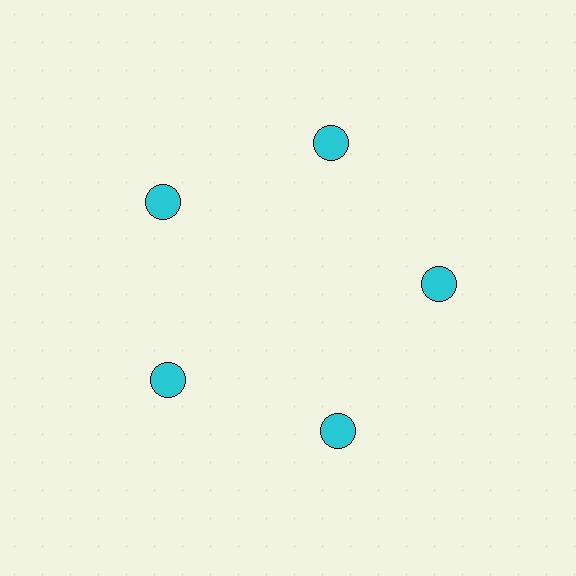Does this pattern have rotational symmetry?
Yes, this pattern has 5-fold rotational symmetry. It looks the same after rotating 72 degrees around the center.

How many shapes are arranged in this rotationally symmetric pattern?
There are 5 shapes, arranged in 5 groups of 1.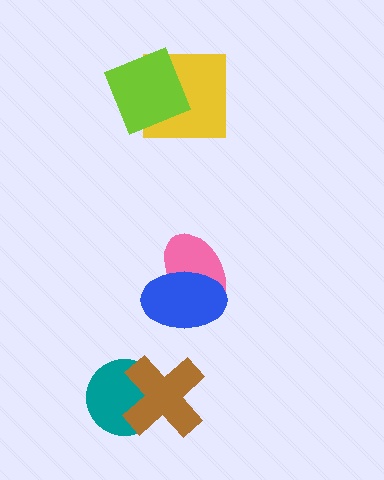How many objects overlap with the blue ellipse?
1 object overlaps with the blue ellipse.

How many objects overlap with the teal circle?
1 object overlaps with the teal circle.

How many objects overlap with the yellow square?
1 object overlaps with the yellow square.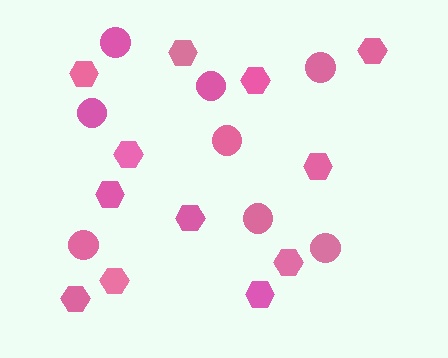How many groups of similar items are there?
There are 2 groups: one group of circles (8) and one group of hexagons (12).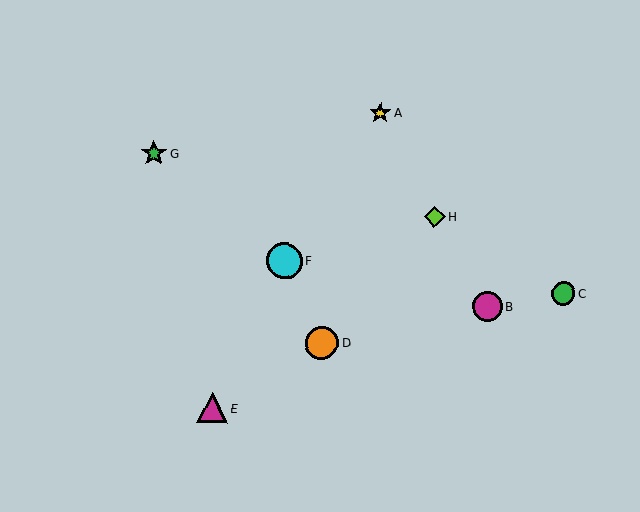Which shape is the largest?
The cyan circle (labeled F) is the largest.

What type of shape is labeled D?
Shape D is an orange circle.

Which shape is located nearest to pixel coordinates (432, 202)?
The lime diamond (labeled H) at (435, 216) is nearest to that location.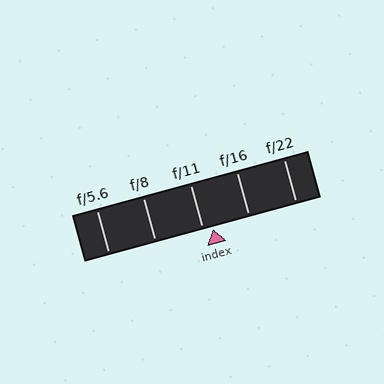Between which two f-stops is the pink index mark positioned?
The index mark is between f/11 and f/16.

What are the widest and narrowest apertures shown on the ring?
The widest aperture shown is f/5.6 and the narrowest is f/22.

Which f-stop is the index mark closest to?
The index mark is closest to f/11.